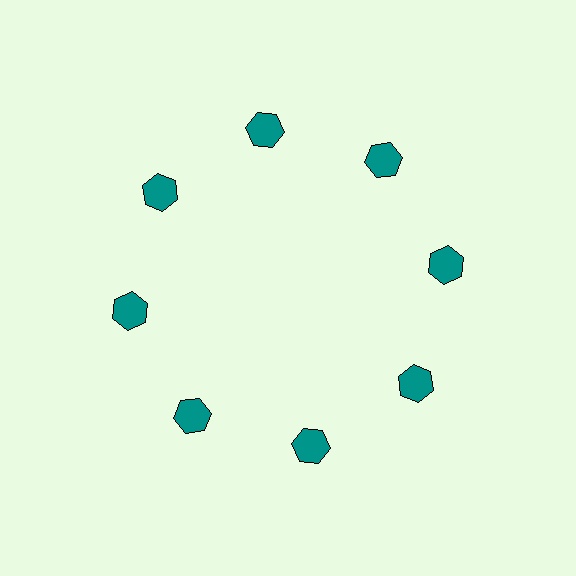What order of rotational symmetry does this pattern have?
This pattern has 8-fold rotational symmetry.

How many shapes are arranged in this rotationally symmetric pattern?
There are 8 shapes, arranged in 8 groups of 1.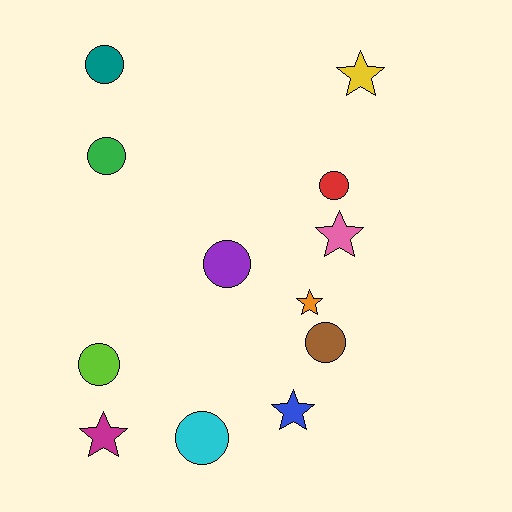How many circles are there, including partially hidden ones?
There are 7 circles.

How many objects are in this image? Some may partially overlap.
There are 12 objects.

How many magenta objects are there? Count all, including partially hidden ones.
There is 1 magenta object.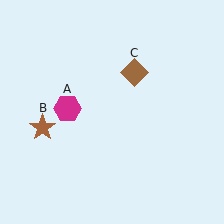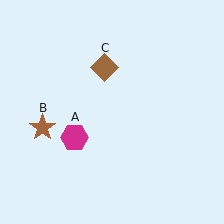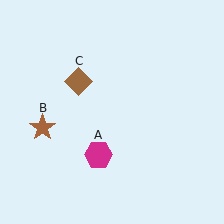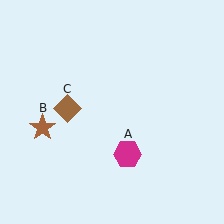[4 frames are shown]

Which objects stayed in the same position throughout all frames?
Brown star (object B) remained stationary.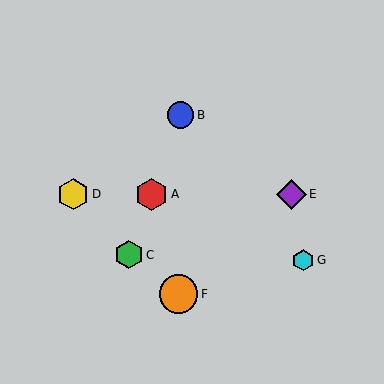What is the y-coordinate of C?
Object C is at y≈255.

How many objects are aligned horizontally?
3 objects (A, D, E) are aligned horizontally.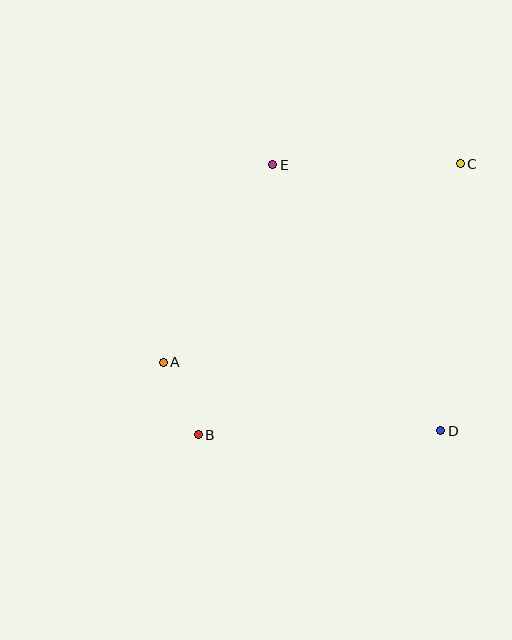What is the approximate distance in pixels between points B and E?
The distance between B and E is approximately 280 pixels.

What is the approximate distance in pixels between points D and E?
The distance between D and E is approximately 314 pixels.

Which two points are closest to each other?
Points A and B are closest to each other.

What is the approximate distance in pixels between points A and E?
The distance between A and E is approximately 226 pixels.